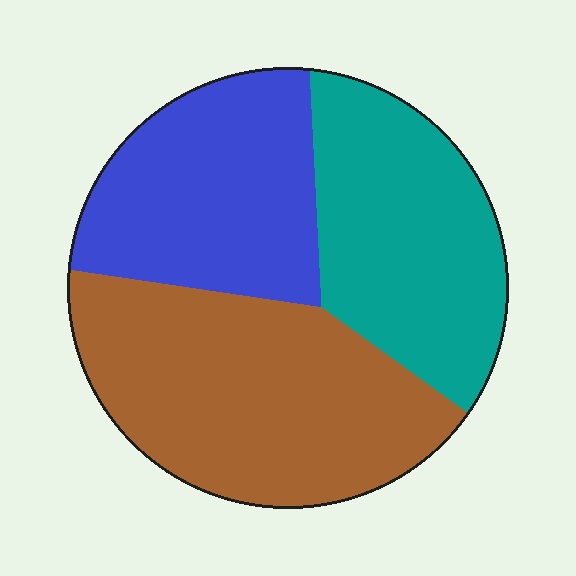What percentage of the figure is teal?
Teal takes up between a quarter and a half of the figure.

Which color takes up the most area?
Brown, at roughly 40%.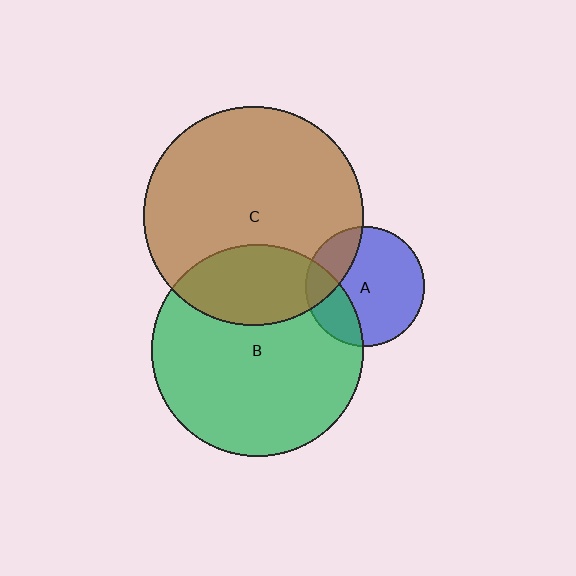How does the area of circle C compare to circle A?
Approximately 3.4 times.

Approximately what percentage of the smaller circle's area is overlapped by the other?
Approximately 25%.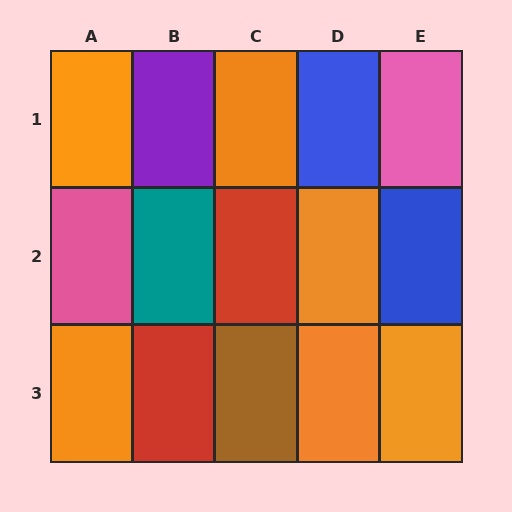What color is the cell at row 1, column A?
Orange.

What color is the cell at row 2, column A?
Pink.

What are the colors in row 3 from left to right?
Orange, red, brown, orange, orange.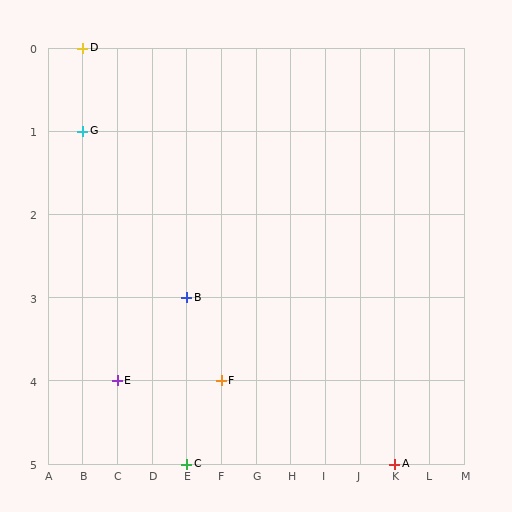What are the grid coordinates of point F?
Point F is at grid coordinates (F, 4).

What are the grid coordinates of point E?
Point E is at grid coordinates (C, 4).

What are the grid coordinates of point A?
Point A is at grid coordinates (K, 5).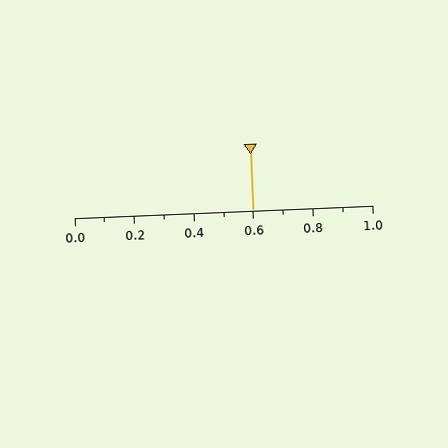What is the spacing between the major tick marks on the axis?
The major ticks are spaced 0.2 apart.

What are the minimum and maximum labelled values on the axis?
The axis runs from 0.0 to 1.0.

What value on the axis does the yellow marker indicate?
The marker indicates approximately 0.6.